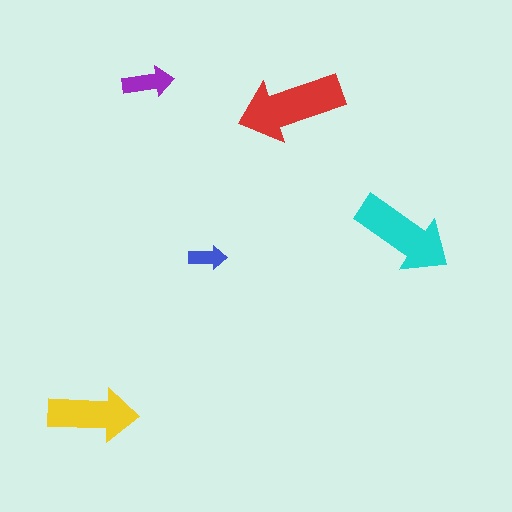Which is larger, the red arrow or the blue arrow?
The red one.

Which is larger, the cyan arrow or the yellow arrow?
The cyan one.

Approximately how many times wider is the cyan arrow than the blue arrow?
About 2.5 times wider.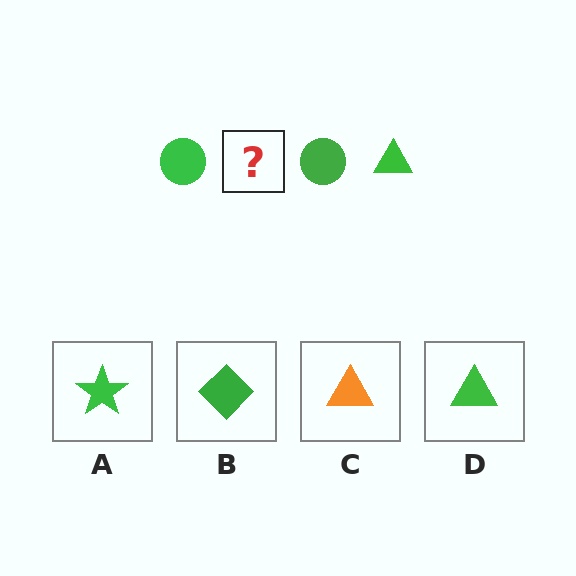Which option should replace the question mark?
Option D.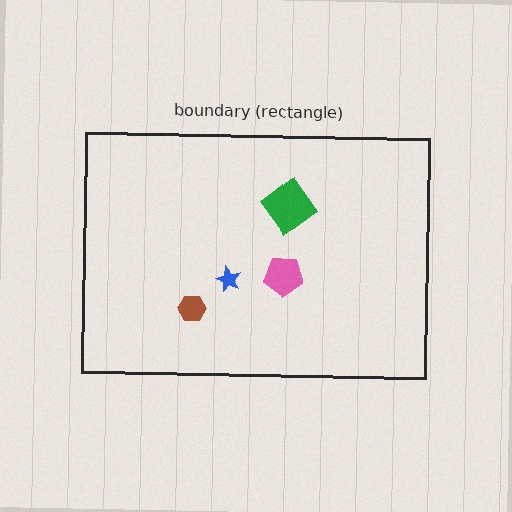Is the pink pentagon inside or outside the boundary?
Inside.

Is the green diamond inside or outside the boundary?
Inside.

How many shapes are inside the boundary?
4 inside, 0 outside.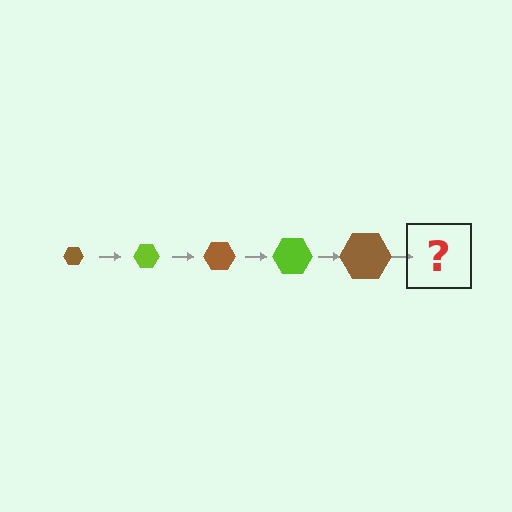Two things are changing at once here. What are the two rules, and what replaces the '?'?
The two rules are that the hexagon grows larger each step and the color cycles through brown and lime. The '?' should be a lime hexagon, larger than the previous one.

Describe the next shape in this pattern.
It should be a lime hexagon, larger than the previous one.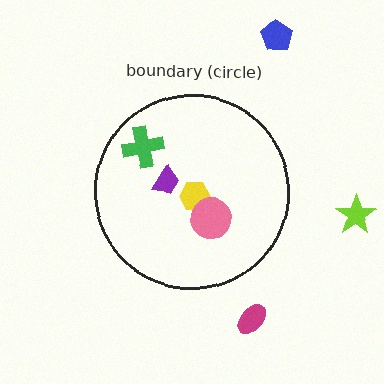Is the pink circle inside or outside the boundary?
Inside.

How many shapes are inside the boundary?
4 inside, 3 outside.